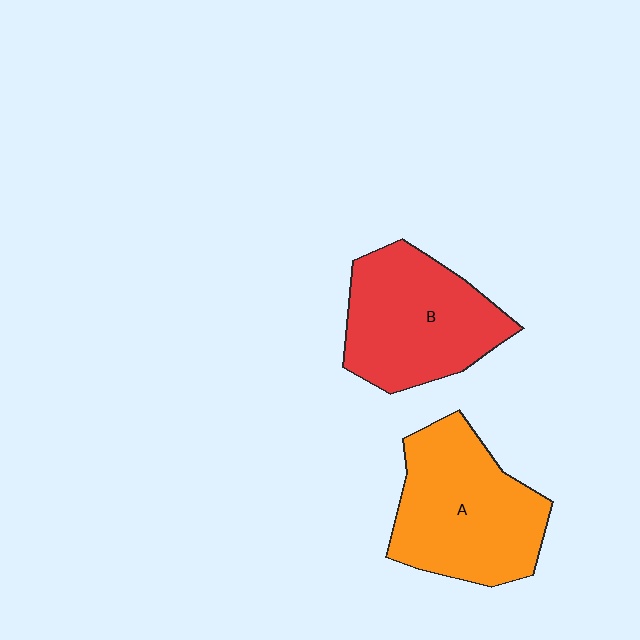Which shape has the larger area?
Shape A (orange).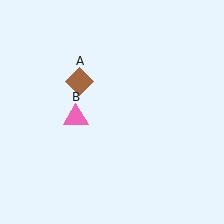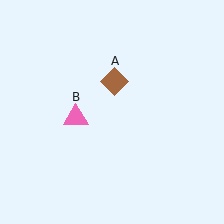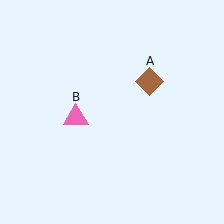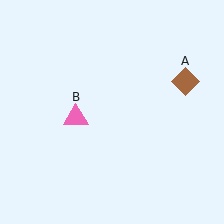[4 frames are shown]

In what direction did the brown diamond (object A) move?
The brown diamond (object A) moved right.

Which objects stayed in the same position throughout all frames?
Pink triangle (object B) remained stationary.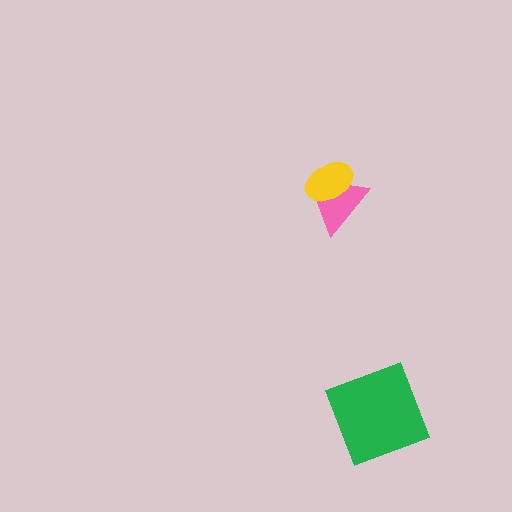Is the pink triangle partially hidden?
Yes, it is partially covered by another shape.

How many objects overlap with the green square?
0 objects overlap with the green square.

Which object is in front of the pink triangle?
The yellow ellipse is in front of the pink triangle.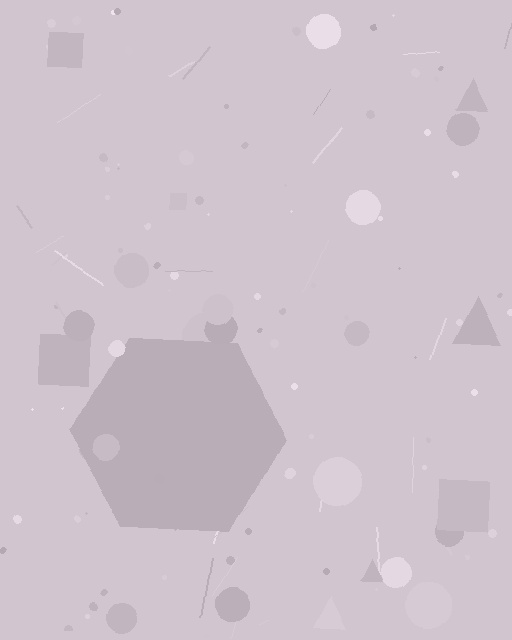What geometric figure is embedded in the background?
A hexagon is embedded in the background.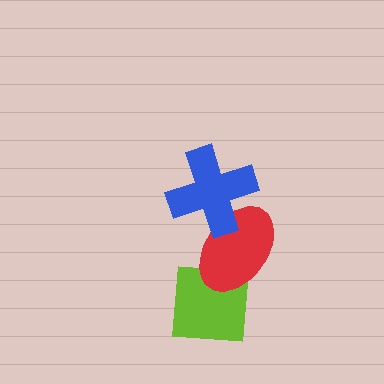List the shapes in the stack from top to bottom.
From top to bottom: the blue cross, the red ellipse, the lime square.